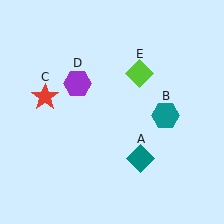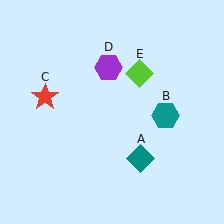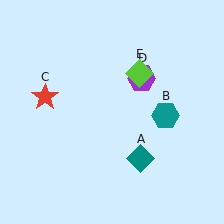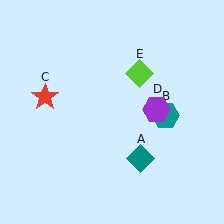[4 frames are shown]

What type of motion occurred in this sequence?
The purple hexagon (object D) rotated clockwise around the center of the scene.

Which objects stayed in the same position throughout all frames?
Teal diamond (object A) and teal hexagon (object B) and red star (object C) and lime diamond (object E) remained stationary.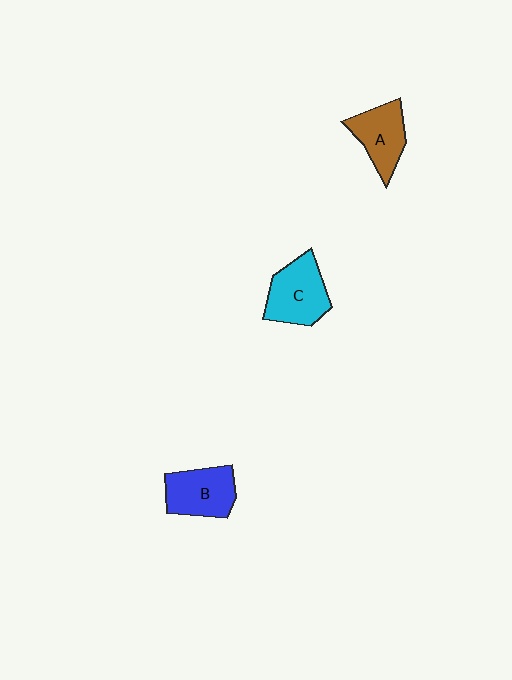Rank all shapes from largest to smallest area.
From largest to smallest: C (cyan), B (blue), A (brown).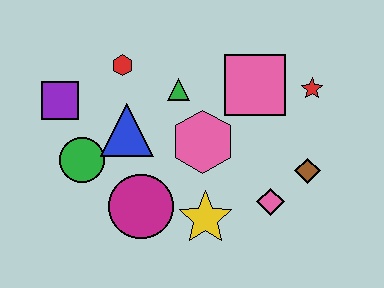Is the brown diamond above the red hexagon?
No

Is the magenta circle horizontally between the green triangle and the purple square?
Yes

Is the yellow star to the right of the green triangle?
Yes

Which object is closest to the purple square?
The green circle is closest to the purple square.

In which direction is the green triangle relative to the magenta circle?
The green triangle is above the magenta circle.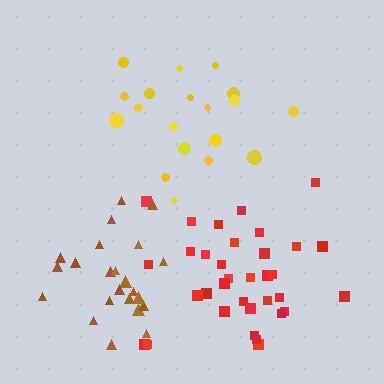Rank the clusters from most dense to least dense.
brown, red, yellow.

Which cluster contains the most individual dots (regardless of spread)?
Red (34).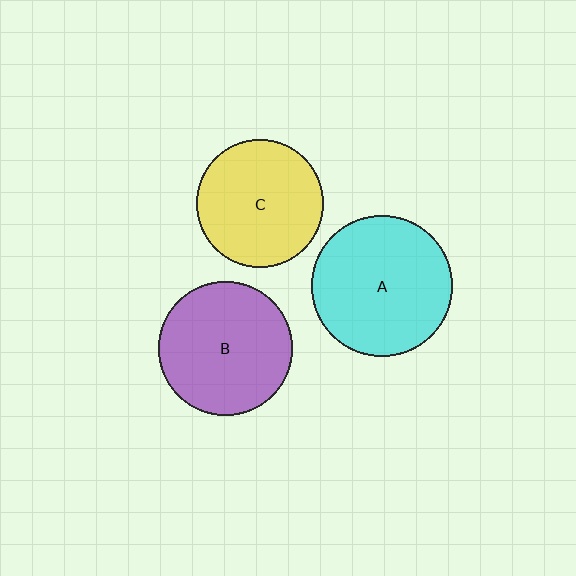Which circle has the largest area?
Circle A (cyan).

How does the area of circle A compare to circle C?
Approximately 1.2 times.